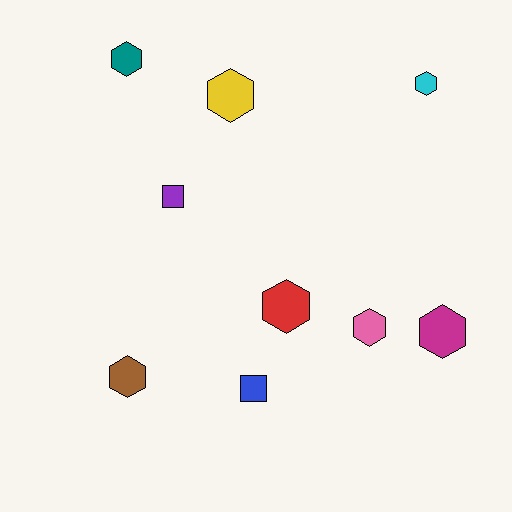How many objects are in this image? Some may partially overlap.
There are 9 objects.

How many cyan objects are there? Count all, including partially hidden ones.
There is 1 cyan object.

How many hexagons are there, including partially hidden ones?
There are 7 hexagons.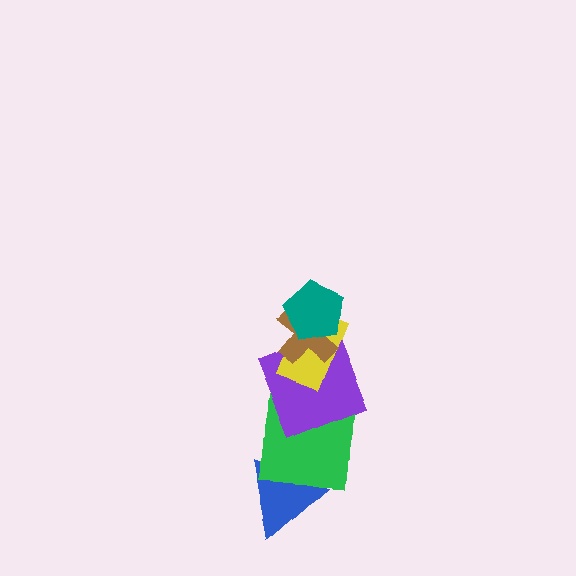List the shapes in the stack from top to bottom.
From top to bottom: the teal pentagon, the brown cross, the yellow rectangle, the purple square, the green square, the blue triangle.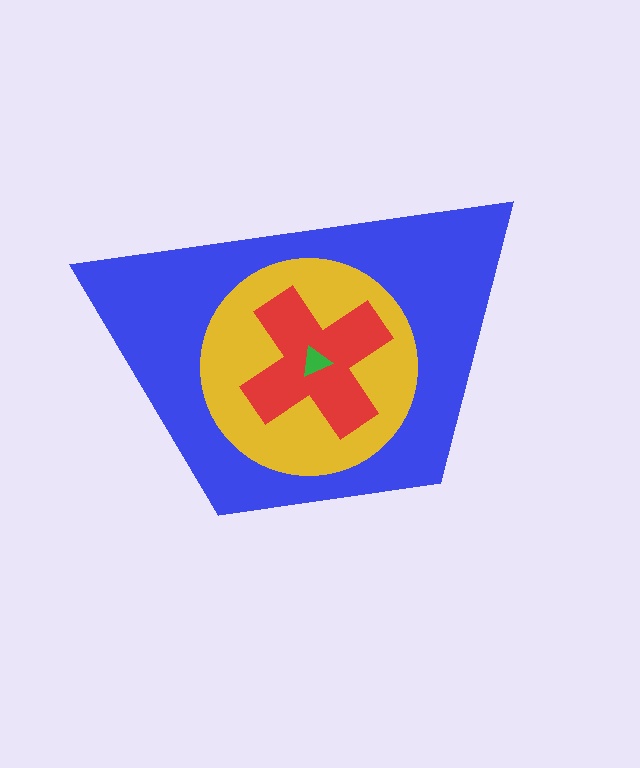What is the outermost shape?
The blue trapezoid.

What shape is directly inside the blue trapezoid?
The yellow circle.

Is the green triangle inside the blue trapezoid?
Yes.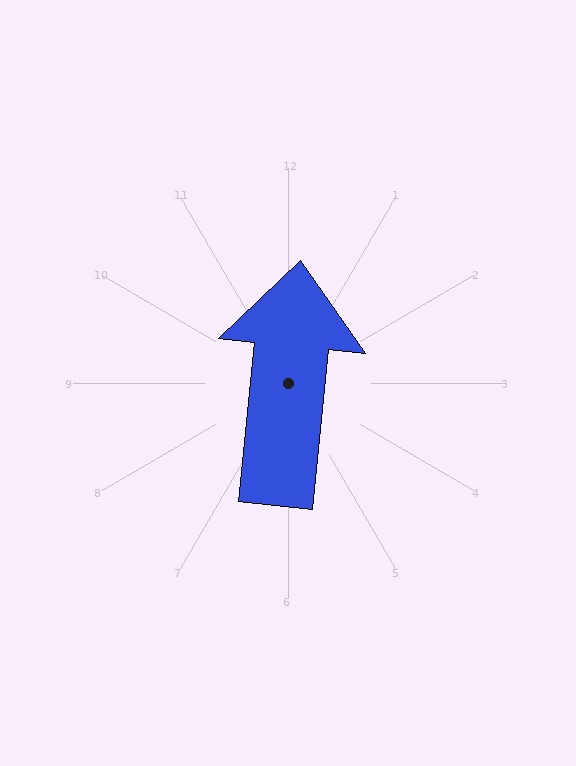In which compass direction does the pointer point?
North.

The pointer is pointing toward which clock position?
Roughly 12 o'clock.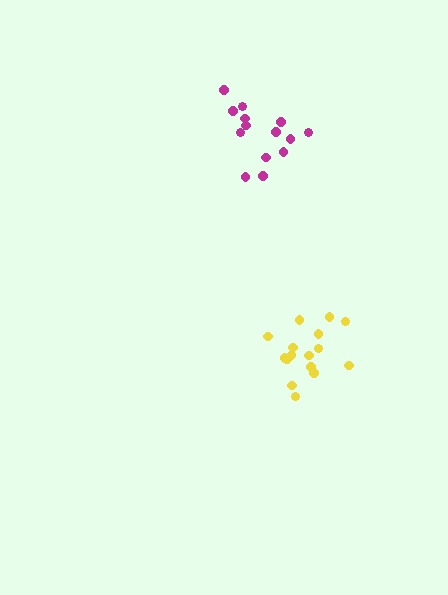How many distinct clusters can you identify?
There are 2 distinct clusters.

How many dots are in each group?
Group 1: 14 dots, Group 2: 16 dots (30 total).